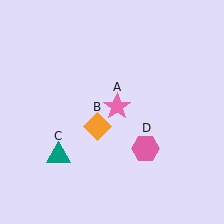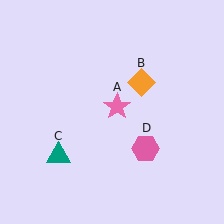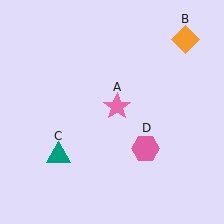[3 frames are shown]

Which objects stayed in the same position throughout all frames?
Pink star (object A) and teal triangle (object C) and pink hexagon (object D) remained stationary.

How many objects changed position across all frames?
1 object changed position: orange diamond (object B).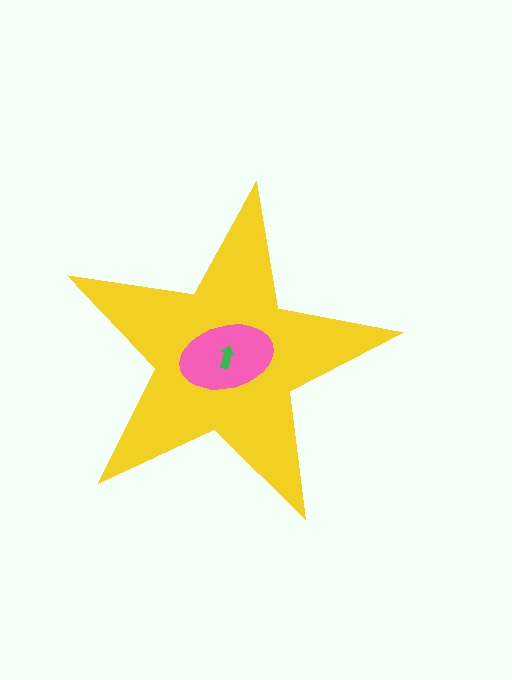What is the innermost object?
The green arrow.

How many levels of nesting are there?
3.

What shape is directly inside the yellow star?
The pink ellipse.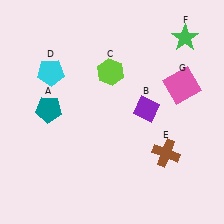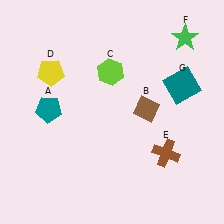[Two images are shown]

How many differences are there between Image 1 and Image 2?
There are 3 differences between the two images.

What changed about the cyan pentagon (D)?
In Image 1, D is cyan. In Image 2, it changed to yellow.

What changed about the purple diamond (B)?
In Image 1, B is purple. In Image 2, it changed to brown.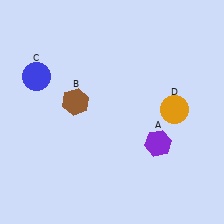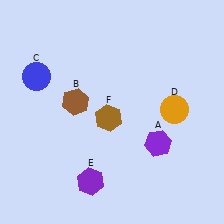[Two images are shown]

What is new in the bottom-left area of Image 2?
A brown hexagon (F) was added in the bottom-left area of Image 2.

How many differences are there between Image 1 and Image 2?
There are 2 differences between the two images.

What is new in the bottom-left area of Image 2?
A purple hexagon (E) was added in the bottom-left area of Image 2.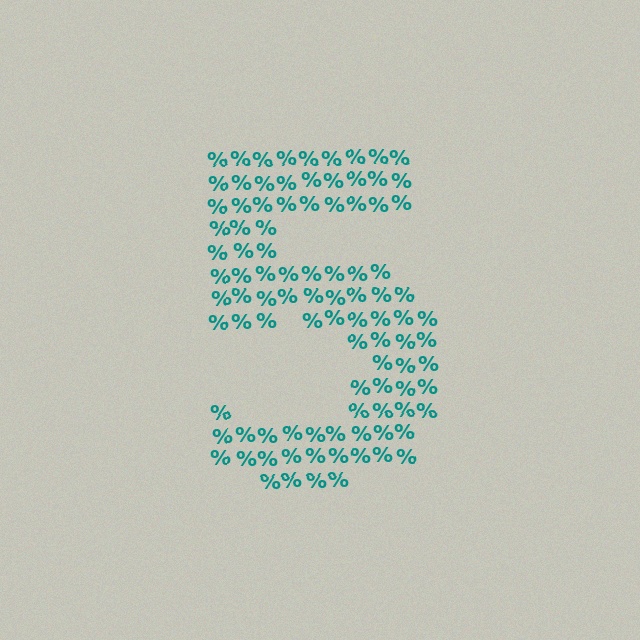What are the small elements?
The small elements are percent signs.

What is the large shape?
The large shape is the digit 5.